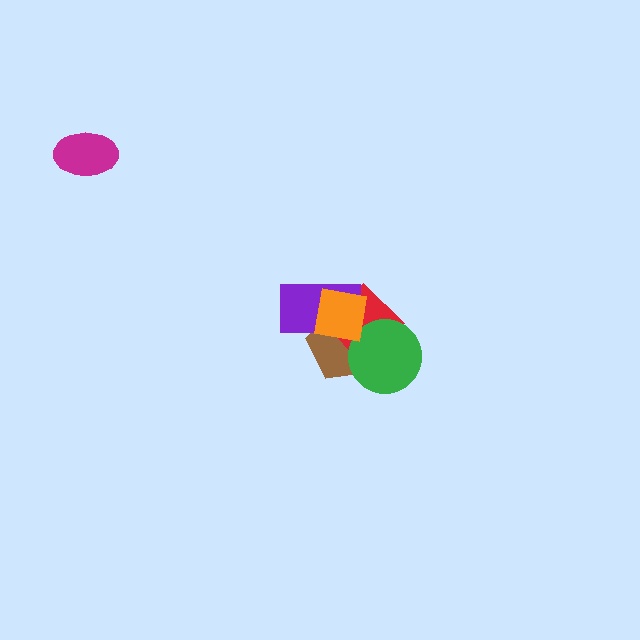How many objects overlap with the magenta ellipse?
0 objects overlap with the magenta ellipse.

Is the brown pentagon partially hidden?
Yes, it is partially covered by another shape.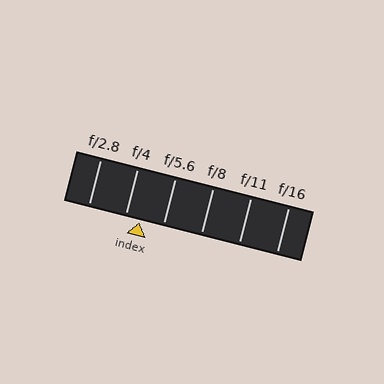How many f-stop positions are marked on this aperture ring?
There are 6 f-stop positions marked.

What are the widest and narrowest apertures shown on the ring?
The widest aperture shown is f/2.8 and the narrowest is f/16.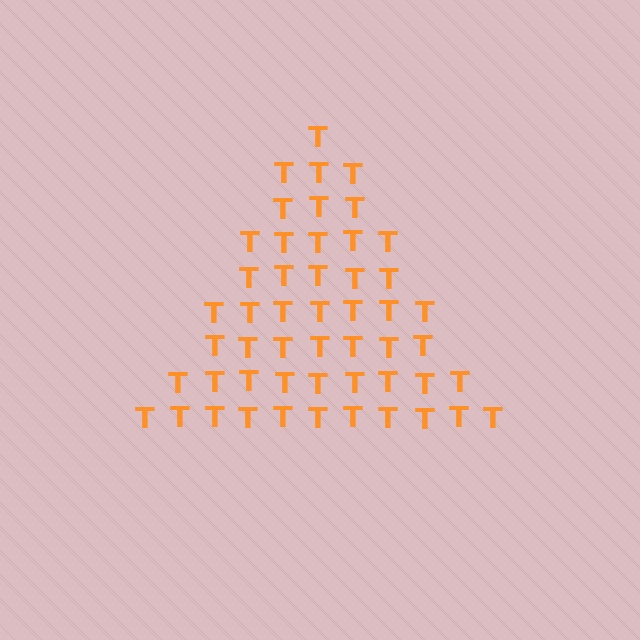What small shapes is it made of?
It is made of small letter T's.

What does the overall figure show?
The overall figure shows a triangle.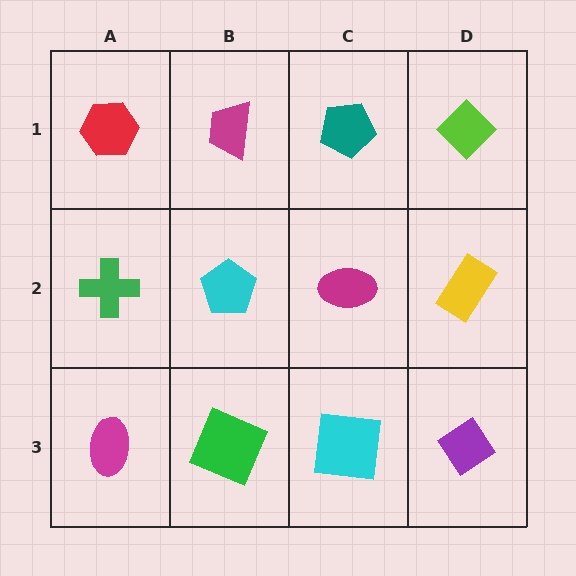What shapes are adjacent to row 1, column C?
A magenta ellipse (row 2, column C), a magenta trapezoid (row 1, column B), a lime diamond (row 1, column D).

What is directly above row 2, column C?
A teal pentagon.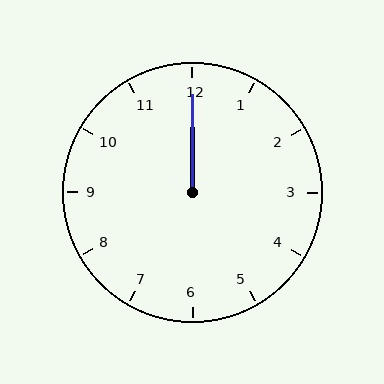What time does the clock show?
12:00.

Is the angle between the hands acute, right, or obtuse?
It is acute.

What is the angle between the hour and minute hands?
Approximately 0 degrees.